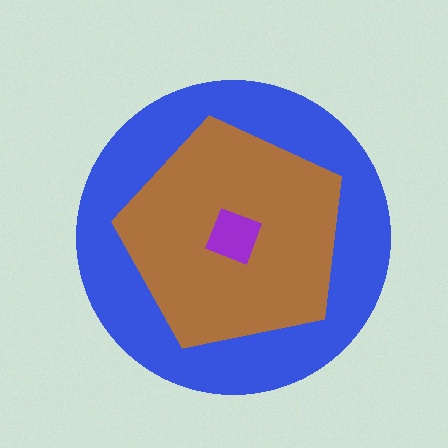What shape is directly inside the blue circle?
The brown pentagon.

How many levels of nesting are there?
3.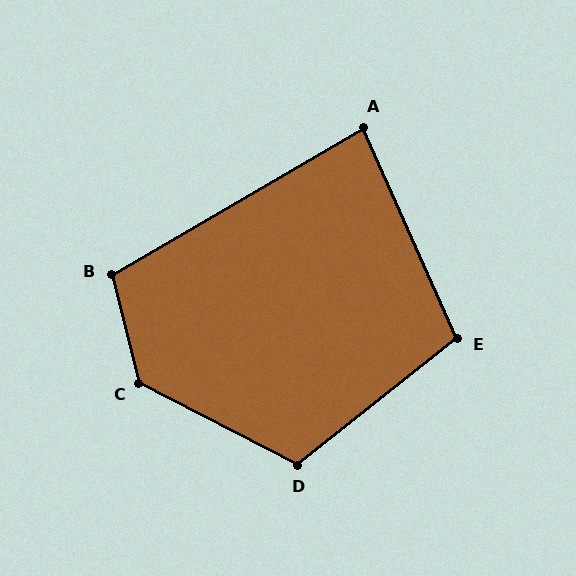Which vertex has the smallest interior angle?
A, at approximately 84 degrees.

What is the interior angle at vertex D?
Approximately 115 degrees (obtuse).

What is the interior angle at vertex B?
Approximately 106 degrees (obtuse).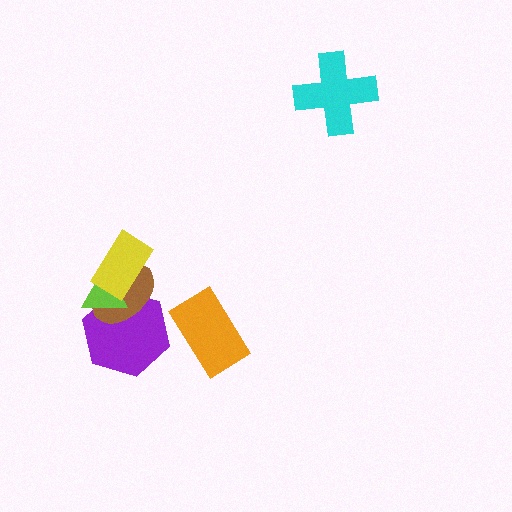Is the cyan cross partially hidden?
No, no other shape covers it.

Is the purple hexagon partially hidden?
Yes, it is partially covered by another shape.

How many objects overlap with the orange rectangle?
0 objects overlap with the orange rectangle.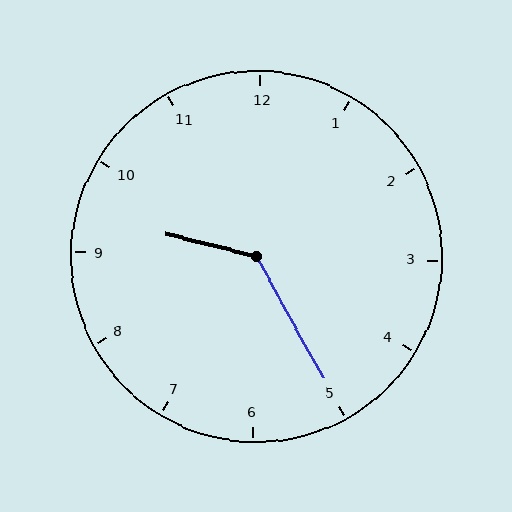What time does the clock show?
9:25.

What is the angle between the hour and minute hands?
Approximately 132 degrees.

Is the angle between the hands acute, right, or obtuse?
It is obtuse.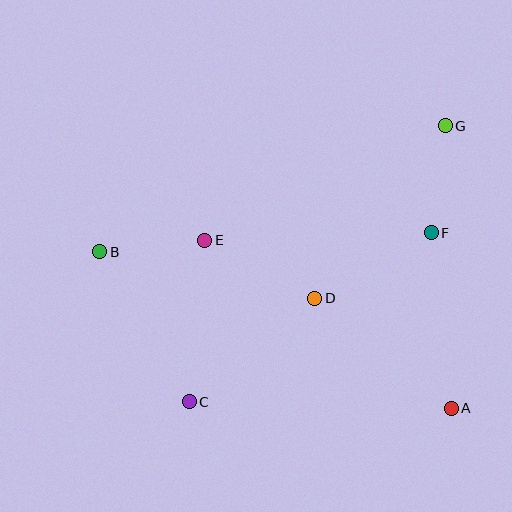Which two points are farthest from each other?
Points A and B are farthest from each other.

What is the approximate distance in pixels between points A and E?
The distance between A and E is approximately 298 pixels.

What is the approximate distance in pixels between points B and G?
The distance between B and G is approximately 367 pixels.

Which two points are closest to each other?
Points B and E are closest to each other.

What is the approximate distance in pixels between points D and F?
The distance between D and F is approximately 133 pixels.